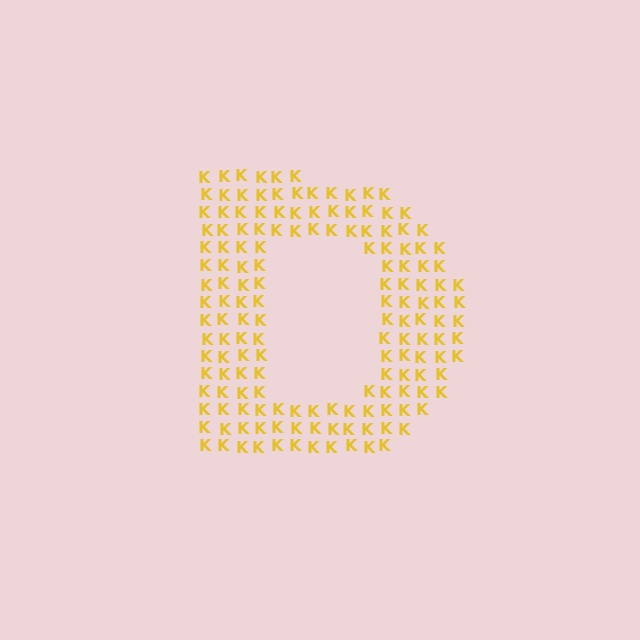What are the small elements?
The small elements are letter K's.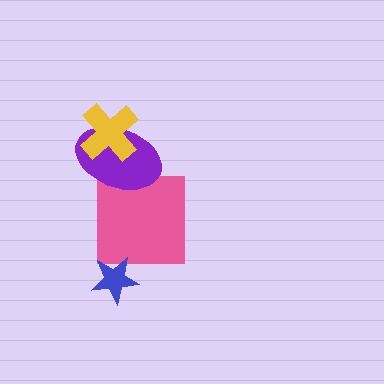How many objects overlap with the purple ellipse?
2 objects overlap with the purple ellipse.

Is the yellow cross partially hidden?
No, no other shape covers it.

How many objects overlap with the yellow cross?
1 object overlaps with the yellow cross.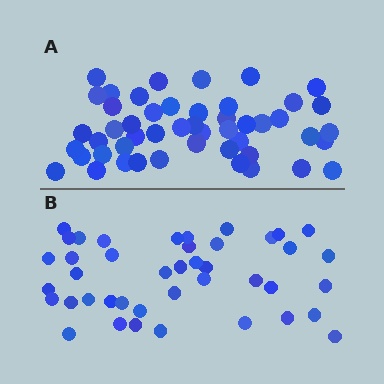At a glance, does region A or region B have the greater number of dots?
Region A (the top region) has more dots.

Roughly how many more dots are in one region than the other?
Region A has roughly 8 or so more dots than region B.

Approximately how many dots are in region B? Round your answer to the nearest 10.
About 40 dots. (The exact count is 42, which rounds to 40.)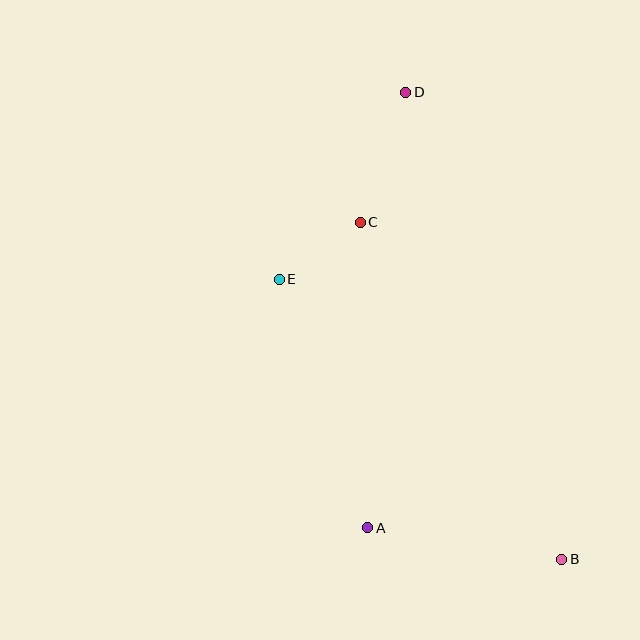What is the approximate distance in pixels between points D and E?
The distance between D and E is approximately 226 pixels.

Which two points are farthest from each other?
Points B and D are farthest from each other.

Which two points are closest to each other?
Points C and E are closest to each other.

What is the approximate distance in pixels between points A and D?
The distance between A and D is approximately 437 pixels.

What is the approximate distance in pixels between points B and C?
The distance between B and C is approximately 393 pixels.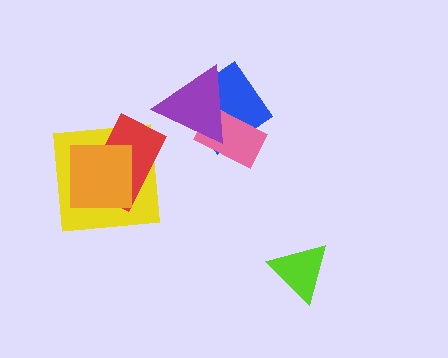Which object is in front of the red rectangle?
The orange square is in front of the red rectangle.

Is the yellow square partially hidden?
Yes, it is partially covered by another shape.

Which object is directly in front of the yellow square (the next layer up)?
The red rectangle is directly in front of the yellow square.